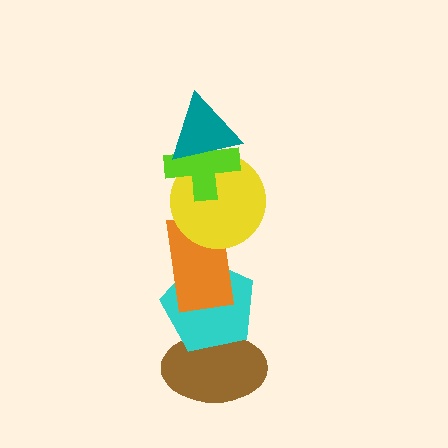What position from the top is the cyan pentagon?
The cyan pentagon is 5th from the top.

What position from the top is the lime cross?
The lime cross is 2nd from the top.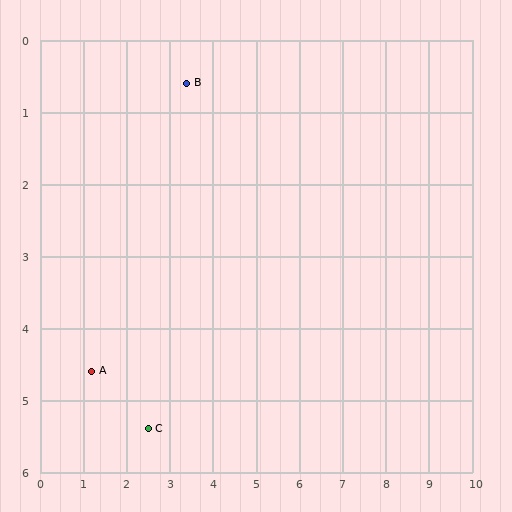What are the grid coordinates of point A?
Point A is at approximately (1.2, 4.6).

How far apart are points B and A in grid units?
Points B and A are about 4.6 grid units apart.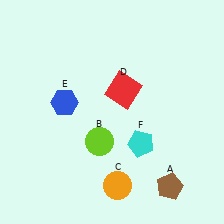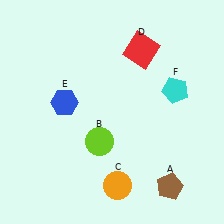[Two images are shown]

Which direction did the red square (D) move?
The red square (D) moved up.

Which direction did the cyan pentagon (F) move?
The cyan pentagon (F) moved up.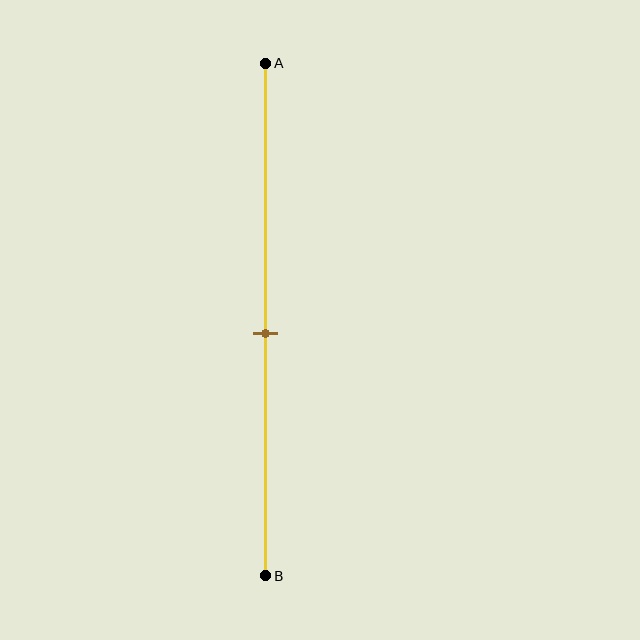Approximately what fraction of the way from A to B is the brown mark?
The brown mark is approximately 55% of the way from A to B.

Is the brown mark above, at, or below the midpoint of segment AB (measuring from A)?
The brown mark is approximately at the midpoint of segment AB.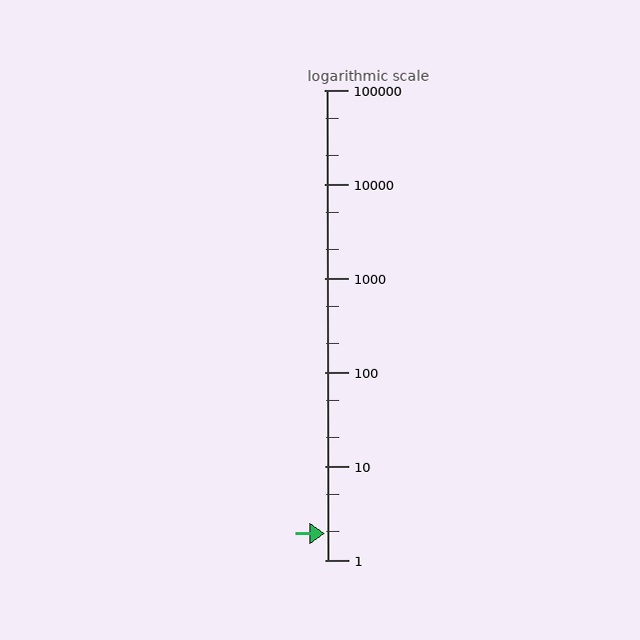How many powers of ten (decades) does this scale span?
The scale spans 5 decades, from 1 to 100000.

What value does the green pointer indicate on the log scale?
The pointer indicates approximately 1.9.